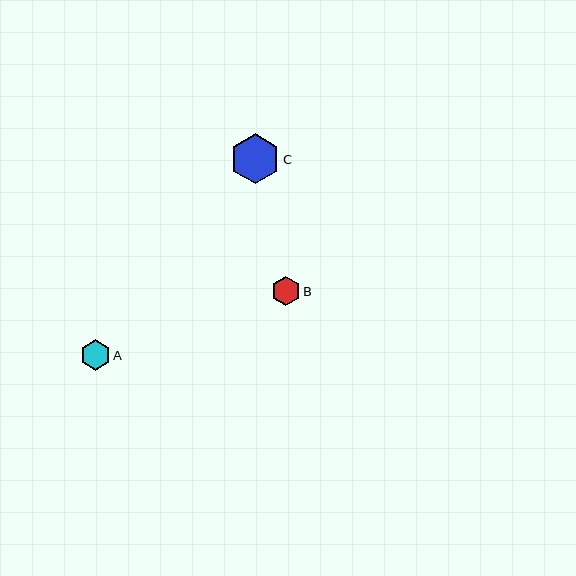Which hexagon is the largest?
Hexagon C is the largest with a size of approximately 50 pixels.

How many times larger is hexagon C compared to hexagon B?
Hexagon C is approximately 1.7 times the size of hexagon B.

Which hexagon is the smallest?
Hexagon B is the smallest with a size of approximately 29 pixels.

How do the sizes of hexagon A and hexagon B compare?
Hexagon A and hexagon B are approximately the same size.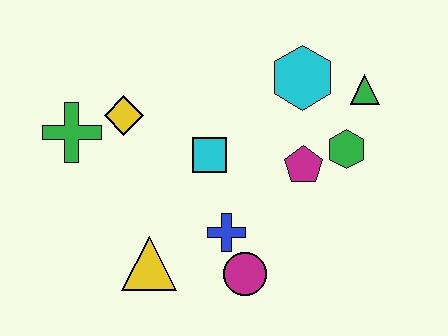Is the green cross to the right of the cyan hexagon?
No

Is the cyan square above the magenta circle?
Yes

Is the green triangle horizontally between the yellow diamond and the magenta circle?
No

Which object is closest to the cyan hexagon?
The green triangle is closest to the cyan hexagon.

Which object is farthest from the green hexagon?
The green cross is farthest from the green hexagon.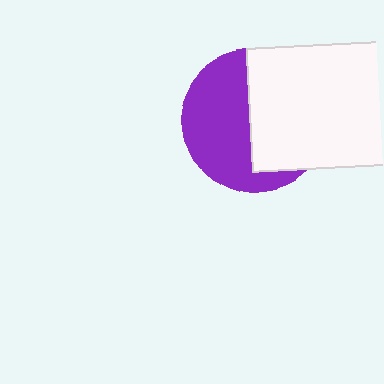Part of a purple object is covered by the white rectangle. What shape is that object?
It is a circle.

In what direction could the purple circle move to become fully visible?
The purple circle could move left. That would shift it out from behind the white rectangle entirely.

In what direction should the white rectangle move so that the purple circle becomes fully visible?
The white rectangle should move right. That is the shortest direction to clear the overlap and leave the purple circle fully visible.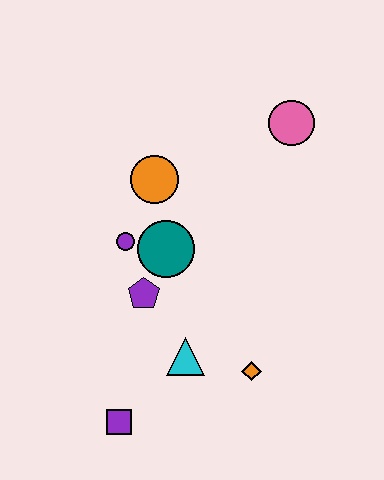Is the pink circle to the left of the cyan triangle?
No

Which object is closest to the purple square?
The cyan triangle is closest to the purple square.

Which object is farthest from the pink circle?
The purple square is farthest from the pink circle.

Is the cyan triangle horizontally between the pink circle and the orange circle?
Yes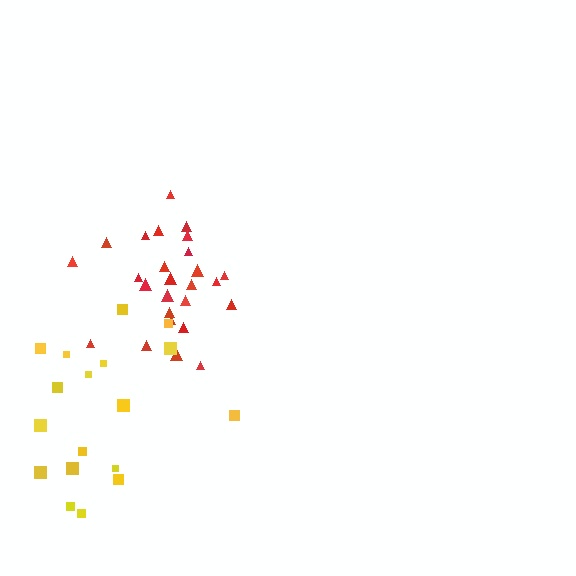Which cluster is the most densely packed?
Red.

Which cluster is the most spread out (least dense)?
Yellow.